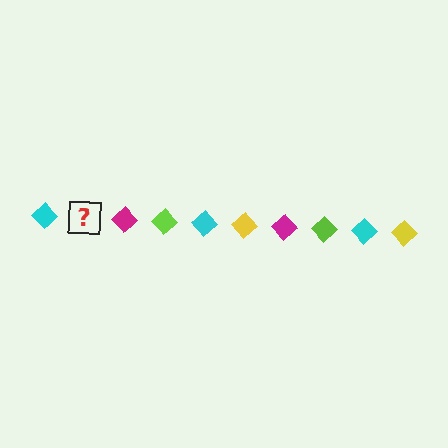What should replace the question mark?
The question mark should be replaced with a yellow diamond.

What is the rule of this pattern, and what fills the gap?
The rule is that the pattern cycles through cyan, yellow, magenta, lime diamonds. The gap should be filled with a yellow diamond.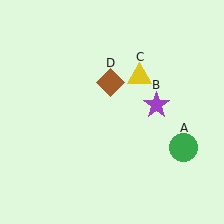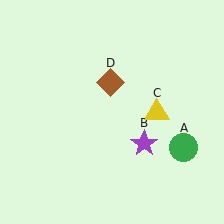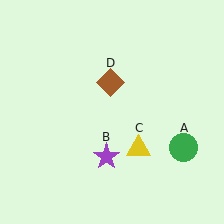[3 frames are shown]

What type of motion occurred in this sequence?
The purple star (object B), yellow triangle (object C) rotated clockwise around the center of the scene.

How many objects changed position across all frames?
2 objects changed position: purple star (object B), yellow triangle (object C).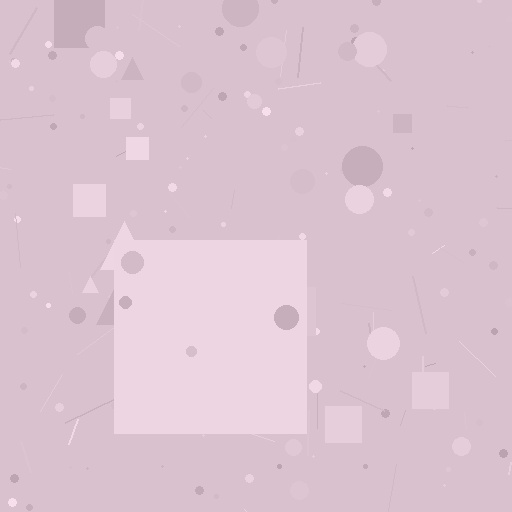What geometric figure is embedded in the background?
A square is embedded in the background.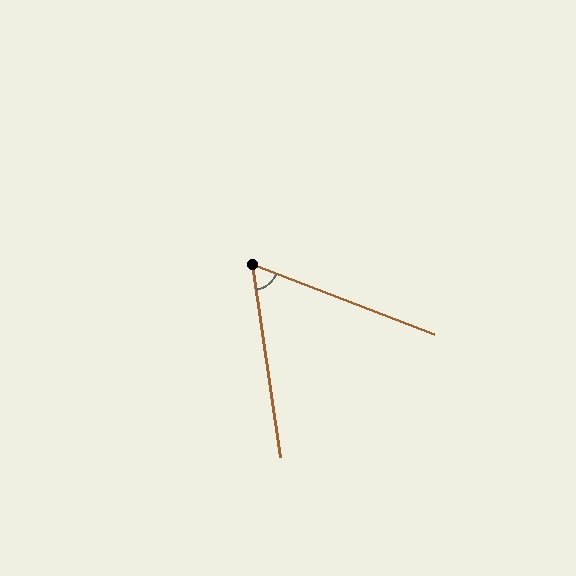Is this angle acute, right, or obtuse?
It is acute.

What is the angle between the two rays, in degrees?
Approximately 61 degrees.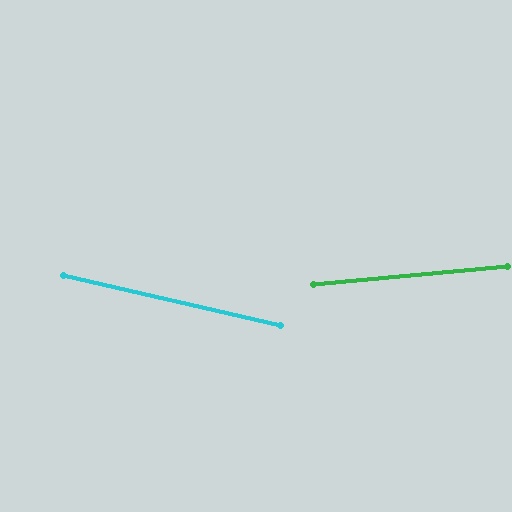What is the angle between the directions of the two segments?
Approximately 18 degrees.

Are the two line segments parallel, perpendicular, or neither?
Neither parallel nor perpendicular — they differ by about 18°.